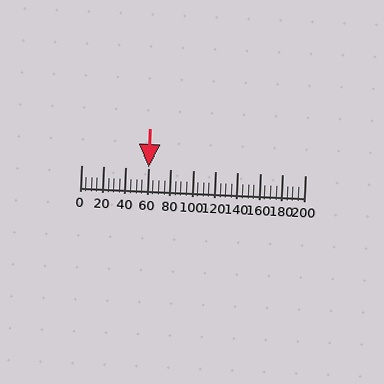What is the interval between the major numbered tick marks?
The major tick marks are spaced 20 units apart.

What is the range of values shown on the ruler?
The ruler shows values from 0 to 200.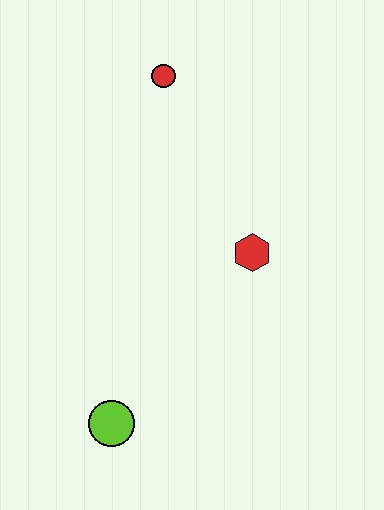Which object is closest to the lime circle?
The red hexagon is closest to the lime circle.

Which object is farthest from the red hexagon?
The lime circle is farthest from the red hexagon.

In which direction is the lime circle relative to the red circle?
The lime circle is below the red circle.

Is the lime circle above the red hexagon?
No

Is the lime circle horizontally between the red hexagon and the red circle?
No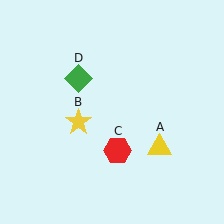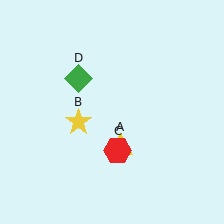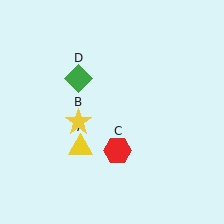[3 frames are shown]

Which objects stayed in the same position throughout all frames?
Yellow star (object B) and red hexagon (object C) and green diamond (object D) remained stationary.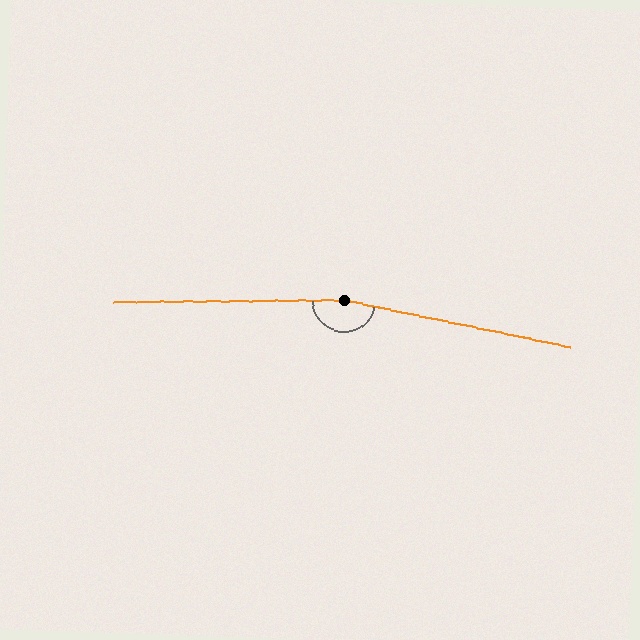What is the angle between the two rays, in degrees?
Approximately 168 degrees.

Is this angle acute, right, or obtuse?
It is obtuse.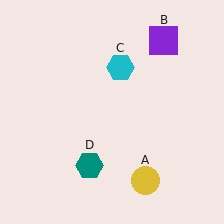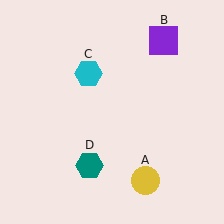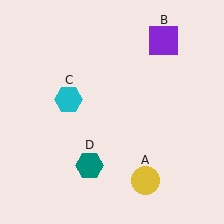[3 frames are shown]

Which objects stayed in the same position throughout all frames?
Yellow circle (object A) and purple square (object B) and teal hexagon (object D) remained stationary.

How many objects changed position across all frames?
1 object changed position: cyan hexagon (object C).